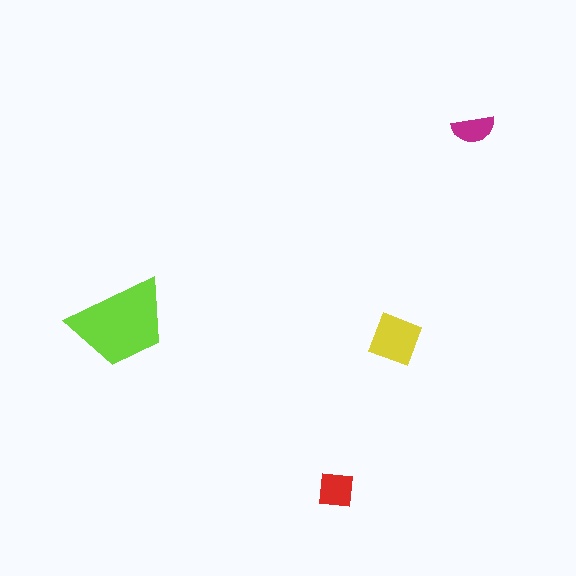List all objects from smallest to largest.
The magenta semicircle, the red square, the yellow square, the lime trapezoid.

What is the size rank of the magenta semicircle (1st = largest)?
4th.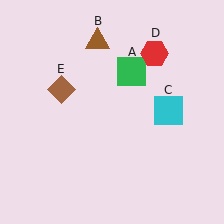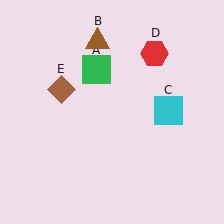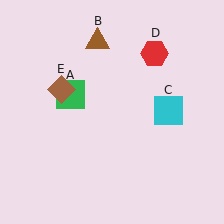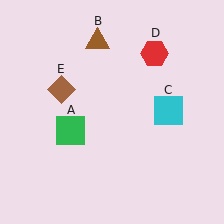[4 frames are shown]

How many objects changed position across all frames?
1 object changed position: green square (object A).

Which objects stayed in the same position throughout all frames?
Brown triangle (object B) and cyan square (object C) and red hexagon (object D) and brown diamond (object E) remained stationary.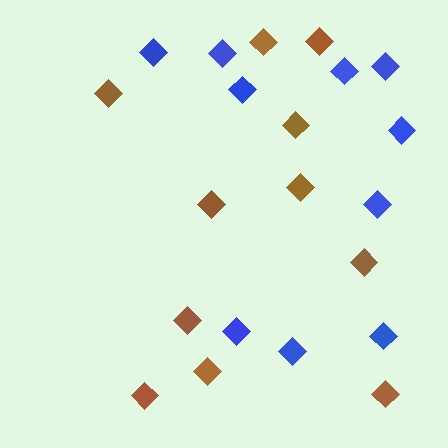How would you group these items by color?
There are 2 groups: one group of brown diamonds (11) and one group of blue diamonds (10).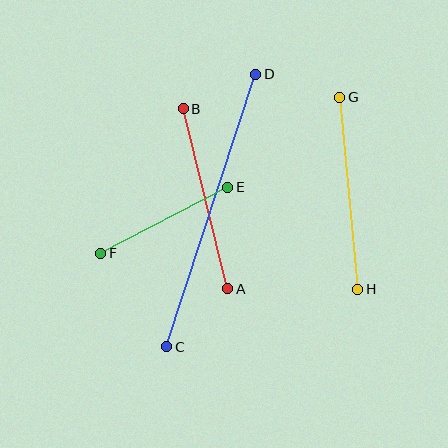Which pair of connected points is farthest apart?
Points C and D are farthest apart.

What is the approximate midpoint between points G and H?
The midpoint is at approximately (349, 193) pixels.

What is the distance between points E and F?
The distance is approximately 143 pixels.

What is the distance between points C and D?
The distance is approximately 287 pixels.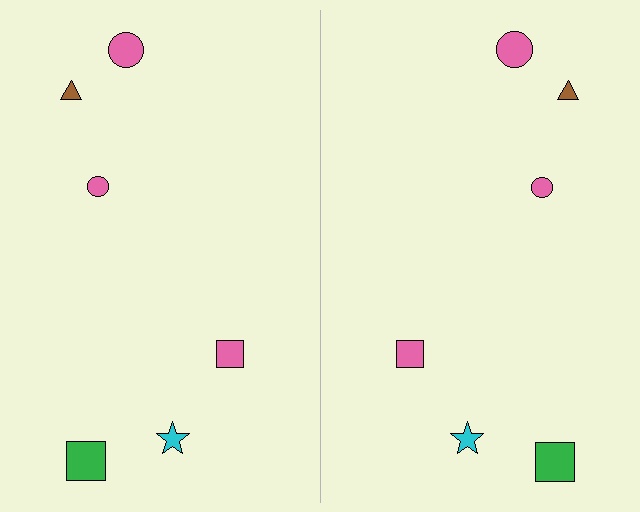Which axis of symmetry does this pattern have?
The pattern has a vertical axis of symmetry running through the center of the image.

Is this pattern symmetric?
Yes, this pattern has bilateral (reflection) symmetry.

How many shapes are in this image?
There are 12 shapes in this image.